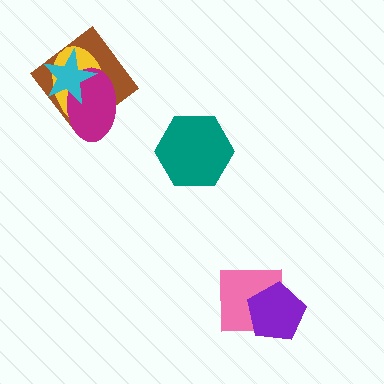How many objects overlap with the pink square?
1 object overlaps with the pink square.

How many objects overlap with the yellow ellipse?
3 objects overlap with the yellow ellipse.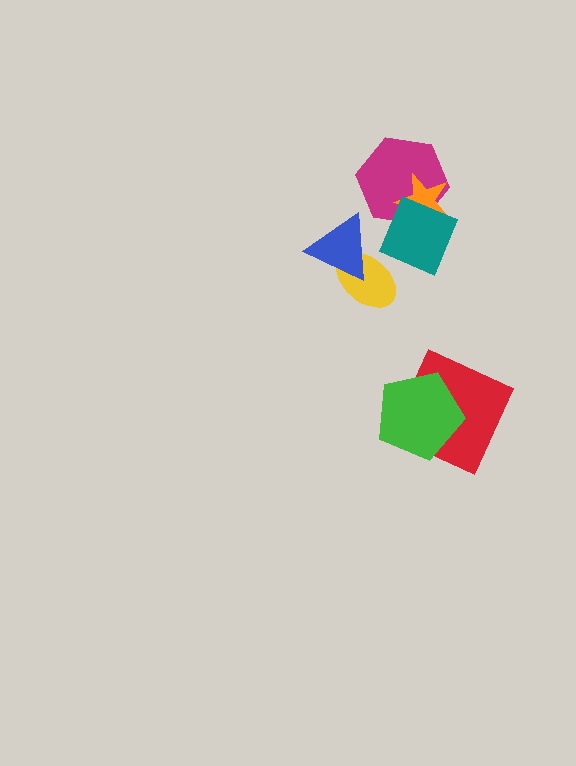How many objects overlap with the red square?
1 object overlaps with the red square.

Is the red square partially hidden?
Yes, it is partially covered by another shape.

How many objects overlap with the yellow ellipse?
2 objects overlap with the yellow ellipse.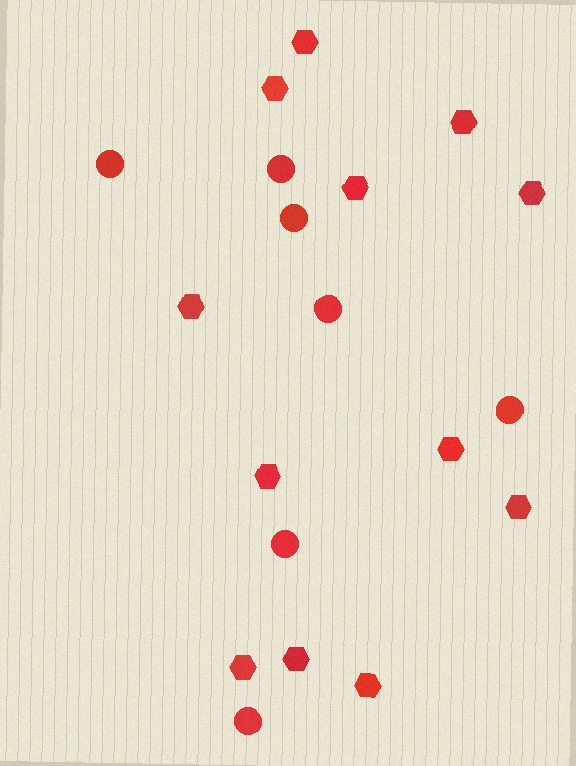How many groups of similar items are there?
There are 2 groups: one group of circles (7) and one group of hexagons (12).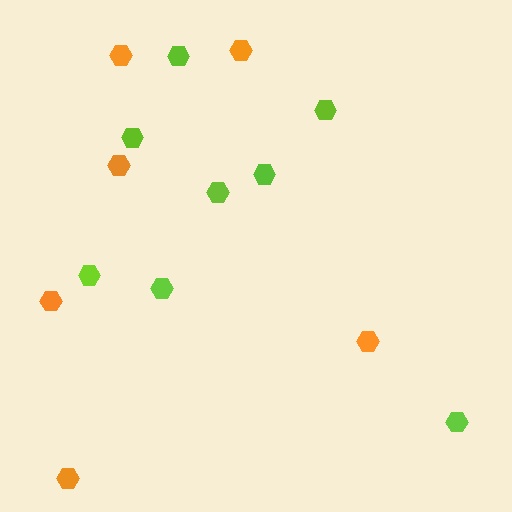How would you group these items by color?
There are 2 groups: one group of orange hexagons (6) and one group of lime hexagons (8).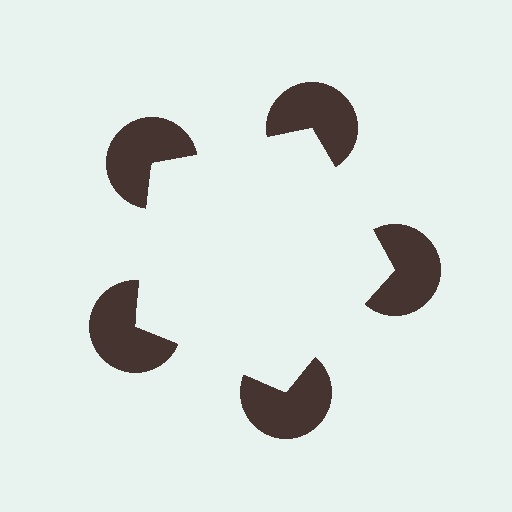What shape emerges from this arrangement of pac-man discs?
An illusory pentagon — its edges are inferred from the aligned wedge cuts in the pac-man discs, not physically drawn.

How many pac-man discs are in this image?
There are 5 — one at each vertex of the illusory pentagon.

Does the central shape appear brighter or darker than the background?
It typically appears slightly brighter than the background, even though no actual brightness change is drawn.